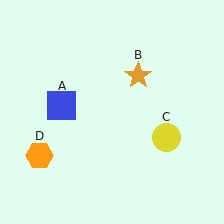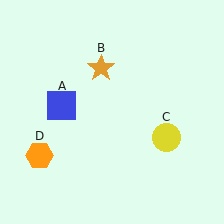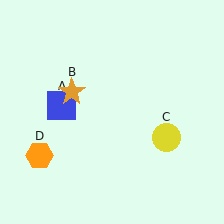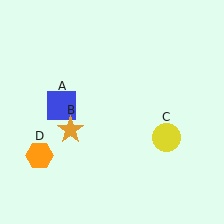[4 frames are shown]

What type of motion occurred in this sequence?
The orange star (object B) rotated counterclockwise around the center of the scene.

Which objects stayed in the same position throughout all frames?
Blue square (object A) and yellow circle (object C) and orange hexagon (object D) remained stationary.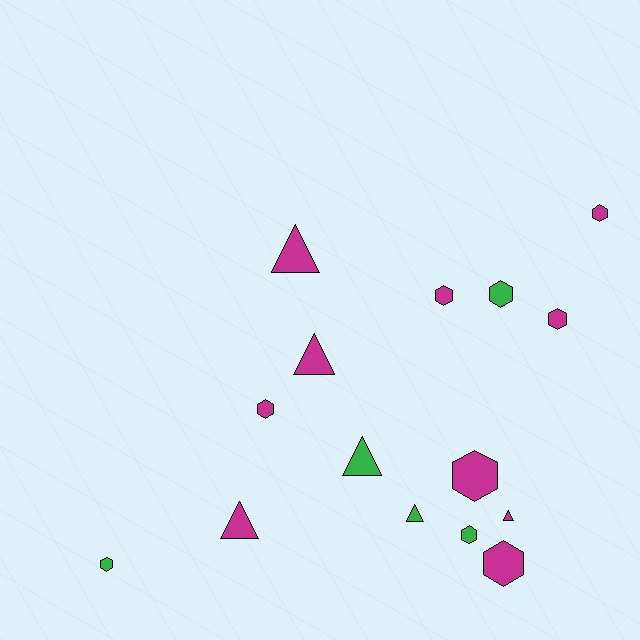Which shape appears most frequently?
Hexagon, with 9 objects.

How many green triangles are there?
There are 2 green triangles.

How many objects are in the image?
There are 15 objects.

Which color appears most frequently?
Magenta, with 10 objects.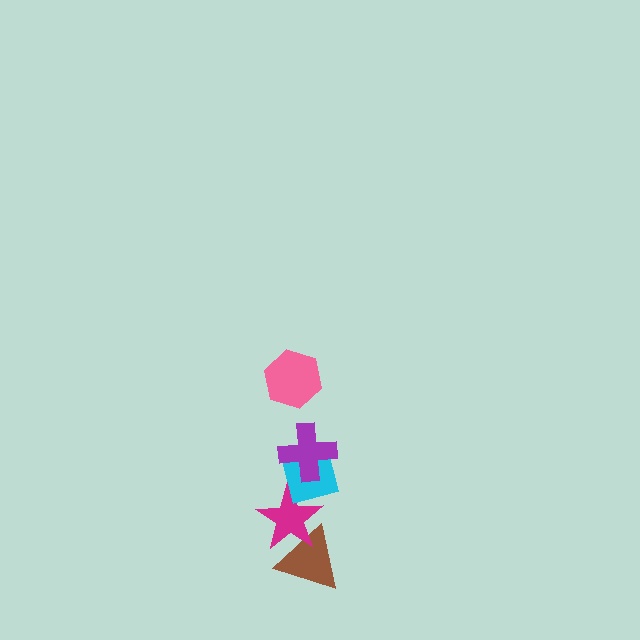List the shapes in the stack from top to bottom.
From top to bottom: the pink hexagon, the purple cross, the cyan square, the magenta star, the brown triangle.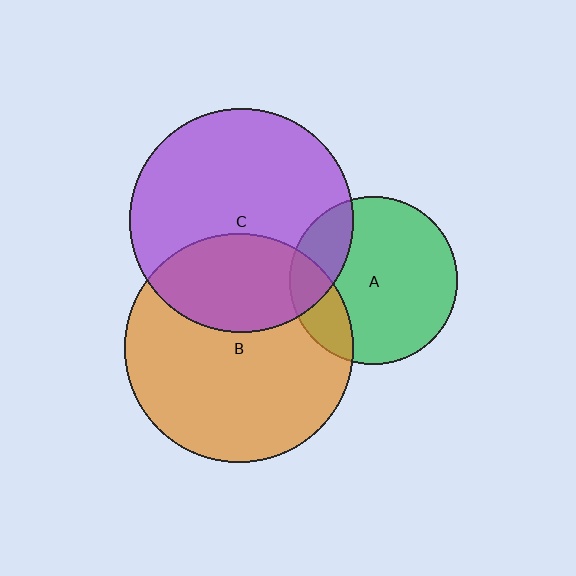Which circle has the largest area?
Circle B (orange).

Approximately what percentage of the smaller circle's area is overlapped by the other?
Approximately 35%.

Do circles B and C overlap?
Yes.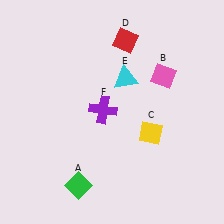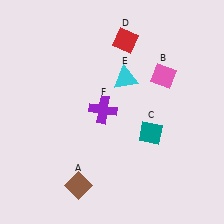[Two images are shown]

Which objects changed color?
A changed from green to brown. C changed from yellow to teal.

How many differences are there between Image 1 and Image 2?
There are 2 differences between the two images.